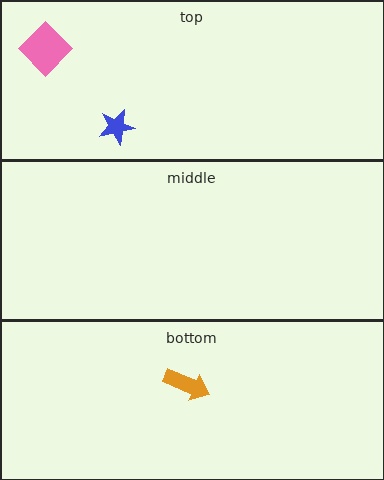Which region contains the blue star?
The top region.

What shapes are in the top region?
The pink diamond, the blue star.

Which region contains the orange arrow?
The bottom region.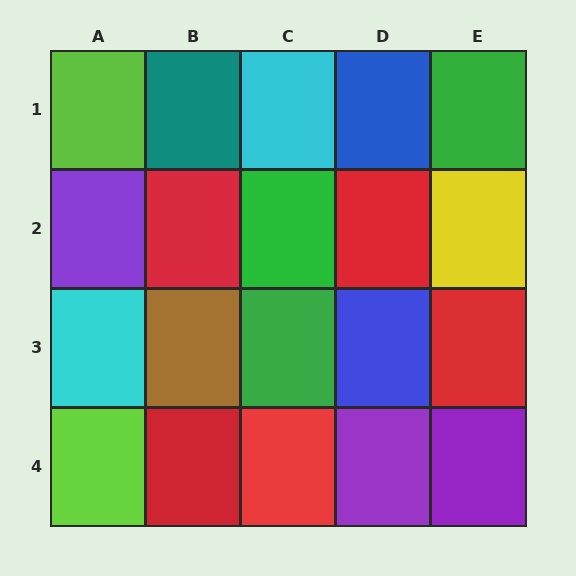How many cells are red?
5 cells are red.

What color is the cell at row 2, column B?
Red.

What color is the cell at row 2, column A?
Purple.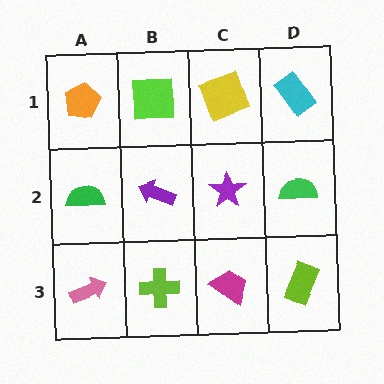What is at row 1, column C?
A yellow square.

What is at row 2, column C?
A purple star.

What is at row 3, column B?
A lime cross.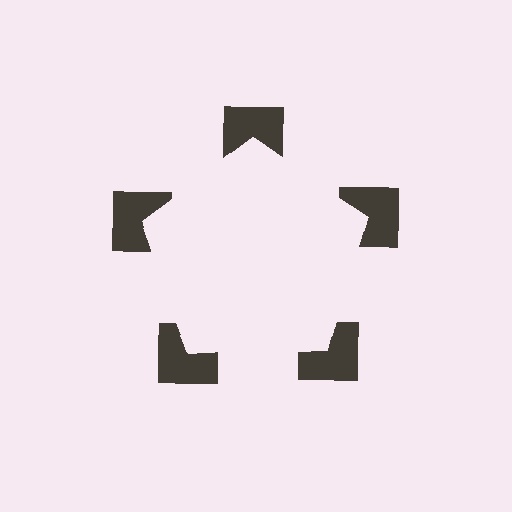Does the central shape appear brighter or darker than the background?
It typically appears slightly brighter than the background, even though no actual brightness change is drawn.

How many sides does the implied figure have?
5 sides.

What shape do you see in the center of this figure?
An illusory pentagon — its edges are inferred from the aligned wedge cuts in the notched squares, not physically drawn.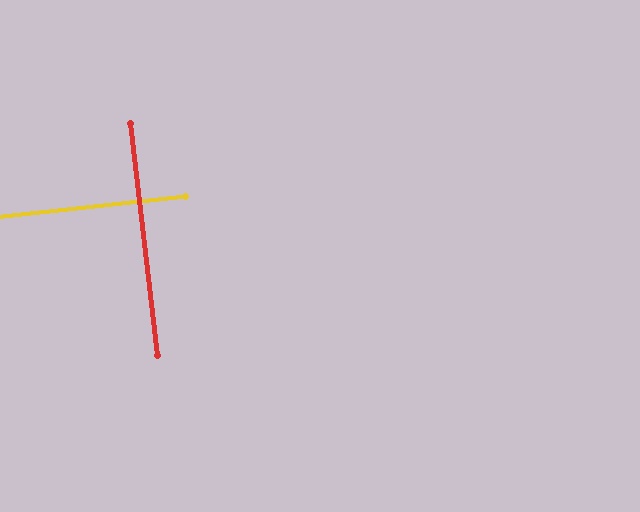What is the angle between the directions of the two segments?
Approximately 90 degrees.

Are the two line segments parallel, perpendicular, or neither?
Perpendicular — they meet at approximately 90°.